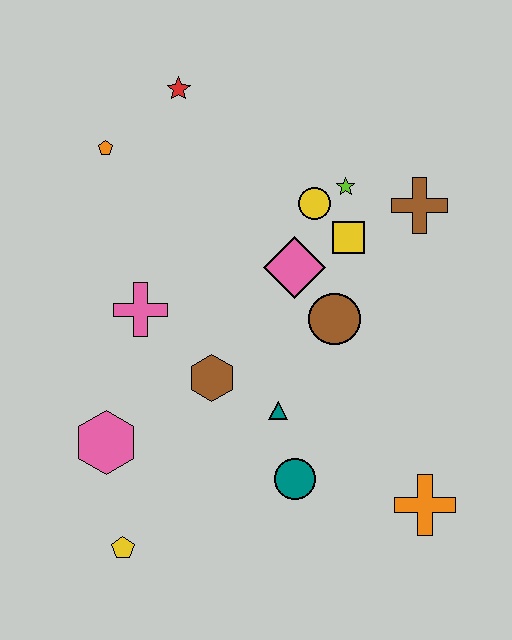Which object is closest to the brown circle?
The pink diamond is closest to the brown circle.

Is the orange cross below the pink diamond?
Yes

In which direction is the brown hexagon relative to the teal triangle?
The brown hexagon is to the left of the teal triangle.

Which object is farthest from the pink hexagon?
The brown cross is farthest from the pink hexagon.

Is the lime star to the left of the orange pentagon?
No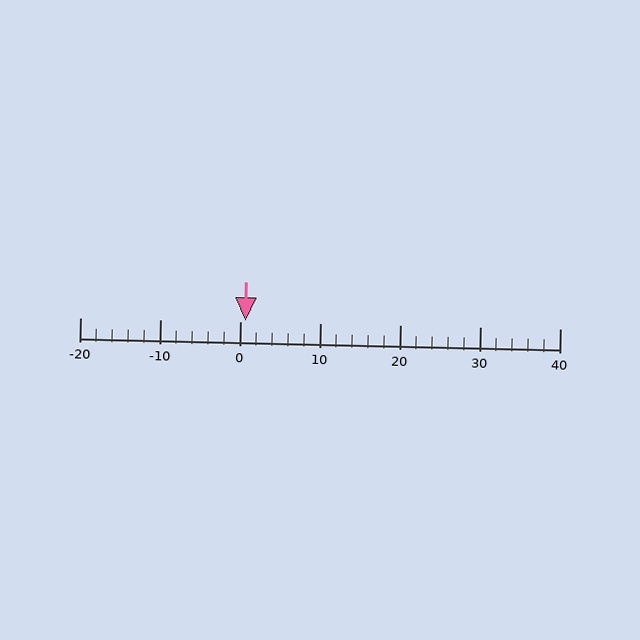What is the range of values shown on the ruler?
The ruler shows values from -20 to 40.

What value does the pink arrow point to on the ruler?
The pink arrow points to approximately 1.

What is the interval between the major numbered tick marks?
The major tick marks are spaced 10 units apart.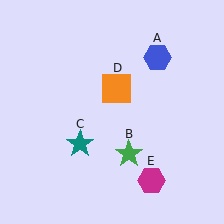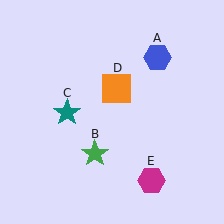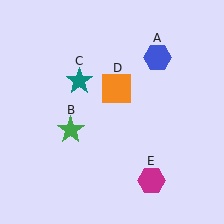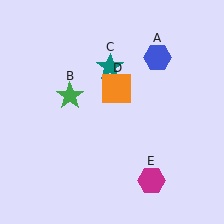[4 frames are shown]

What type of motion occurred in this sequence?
The green star (object B), teal star (object C) rotated clockwise around the center of the scene.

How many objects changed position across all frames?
2 objects changed position: green star (object B), teal star (object C).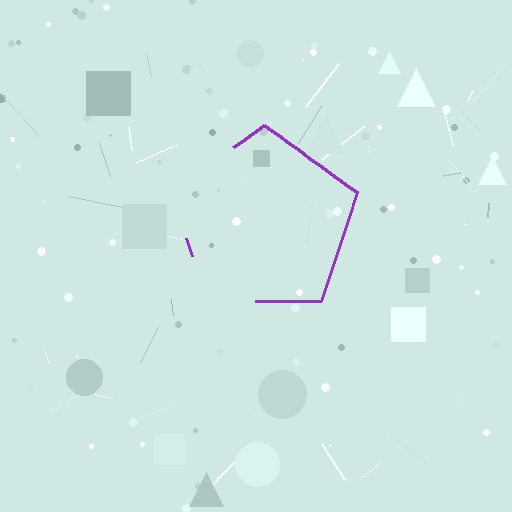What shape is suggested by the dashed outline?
The dashed outline suggests a pentagon.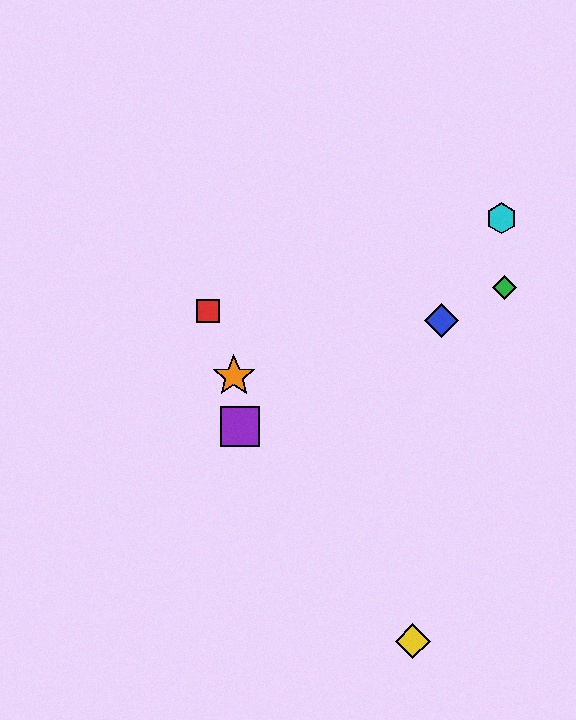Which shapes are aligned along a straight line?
The blue diamond, the green diamond, the purple square are aligned along a straight line.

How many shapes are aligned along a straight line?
3 shapes (the blue diamond, the green diamond, the purple square) are aligned along a straight line.